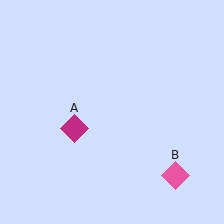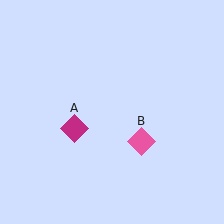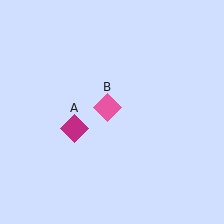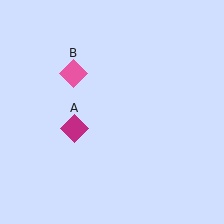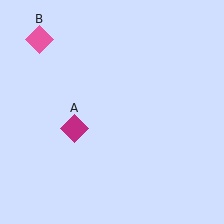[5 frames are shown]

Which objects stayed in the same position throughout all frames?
Magenta diamond (object A) remained stationary.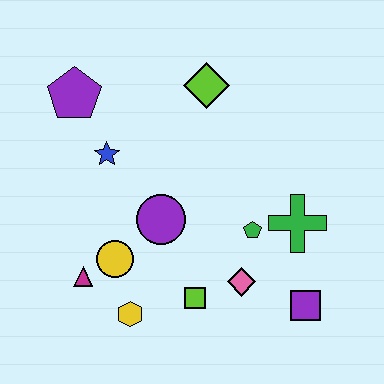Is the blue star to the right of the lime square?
No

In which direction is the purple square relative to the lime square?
The purple square is to the right of the lime square.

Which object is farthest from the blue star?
The purple square is farthest from the blue star.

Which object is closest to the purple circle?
The yellow circle is closest to the purple circle.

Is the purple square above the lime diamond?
No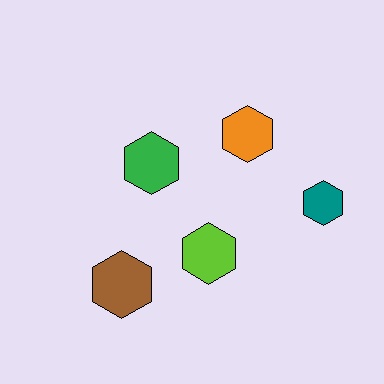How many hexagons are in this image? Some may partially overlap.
There are 5 hexagons.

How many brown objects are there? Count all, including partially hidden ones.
There is 1 brown object.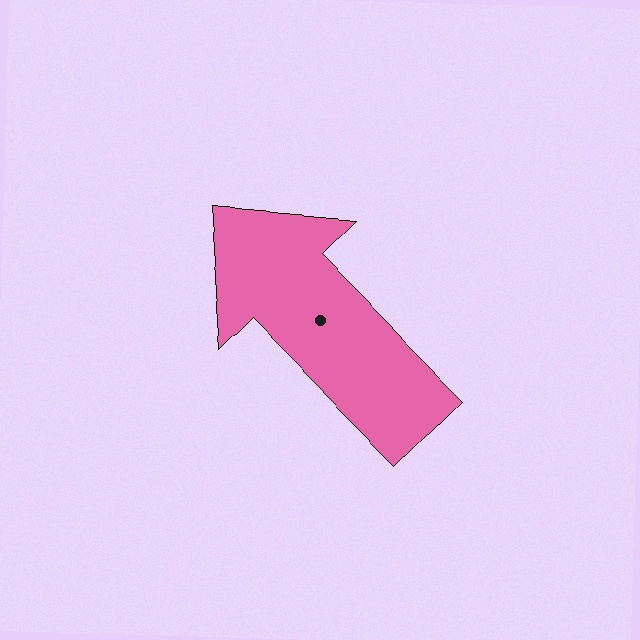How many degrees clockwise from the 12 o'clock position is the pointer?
Approximately 315 degrees.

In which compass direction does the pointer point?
Northwest.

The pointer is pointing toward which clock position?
Roughly 11 o'clock.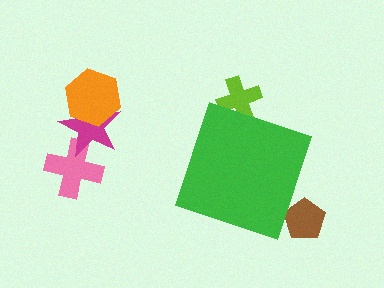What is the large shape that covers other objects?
A green diamond.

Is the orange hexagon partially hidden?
No, the orange hexagon is fully visible.